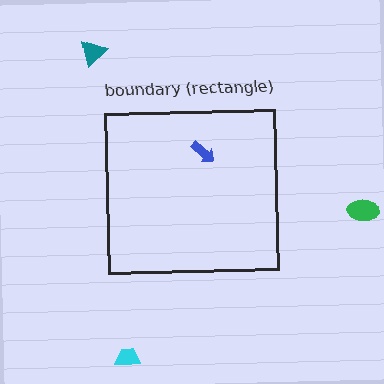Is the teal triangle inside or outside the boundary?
Outside.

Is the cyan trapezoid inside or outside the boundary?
Outside.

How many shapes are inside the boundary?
1 inside, 3 outside.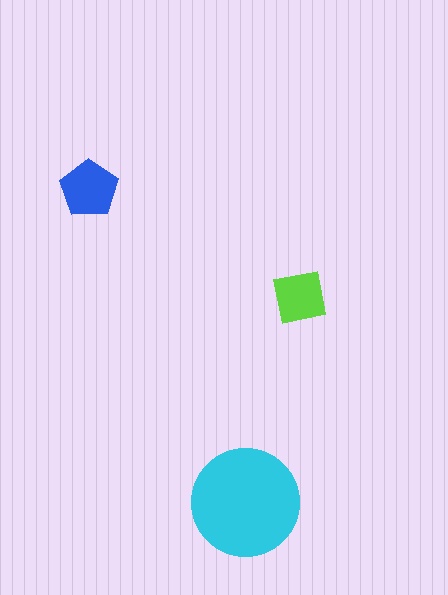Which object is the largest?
The cyan circle.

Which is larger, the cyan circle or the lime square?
The cyan circle.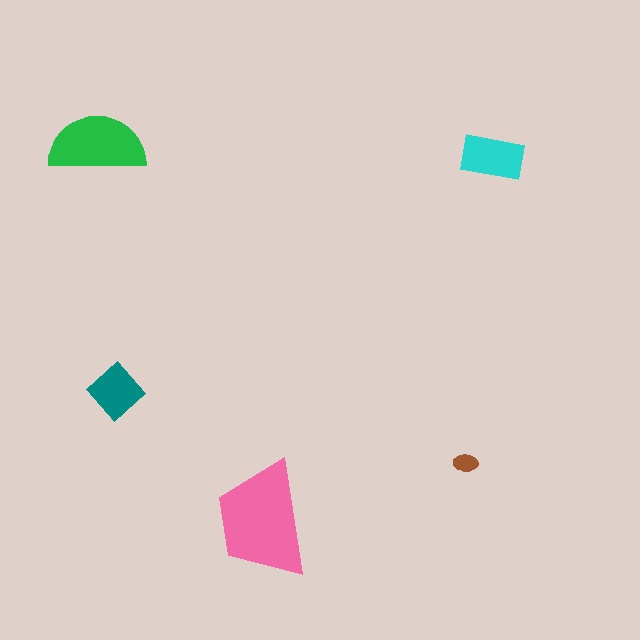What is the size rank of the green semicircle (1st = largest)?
2nd.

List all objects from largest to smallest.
The pink trapezoid, the green semicircle, the cyan rectangle, the teal diamond, the brown ellipse.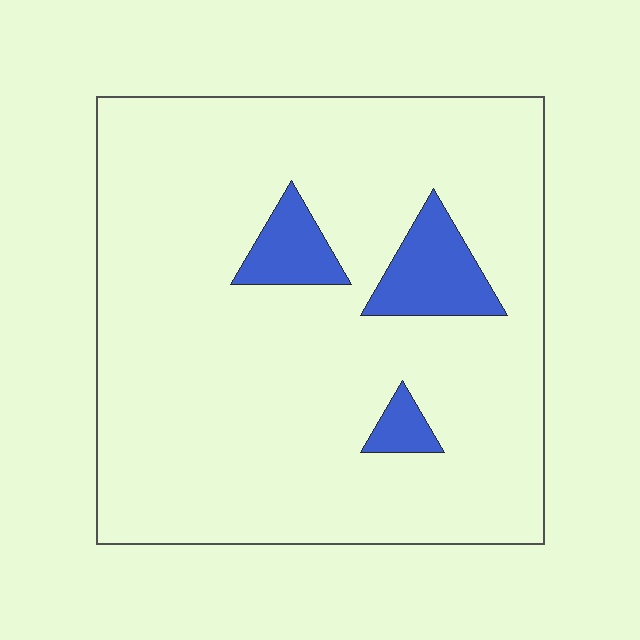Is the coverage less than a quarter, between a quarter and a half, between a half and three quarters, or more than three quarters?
Less than a quarter.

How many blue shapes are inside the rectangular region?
3.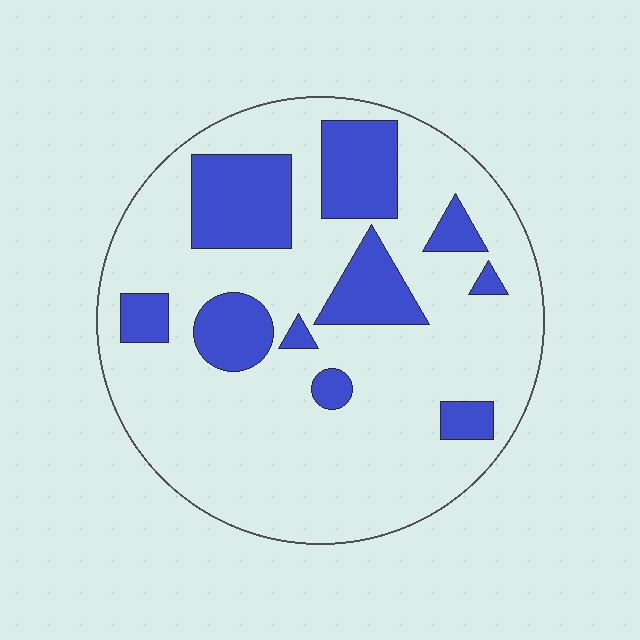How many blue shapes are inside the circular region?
10.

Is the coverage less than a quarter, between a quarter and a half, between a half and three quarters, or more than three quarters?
Less than a quarter.